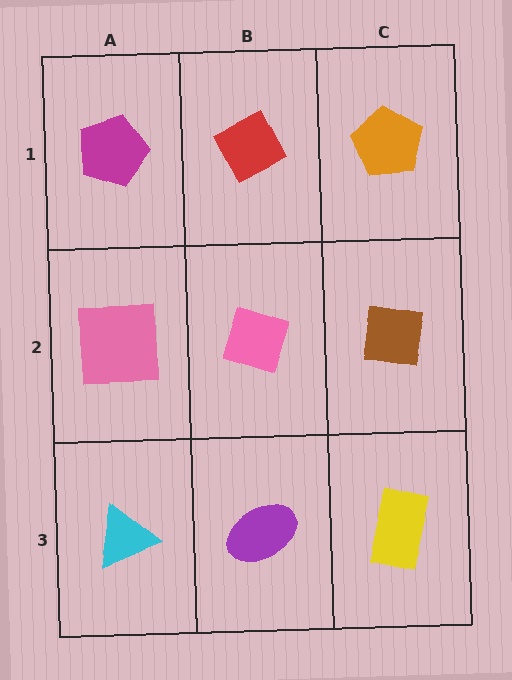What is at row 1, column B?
A red diamond.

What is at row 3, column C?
A yellow rectangle.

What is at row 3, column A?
A cyan triangle.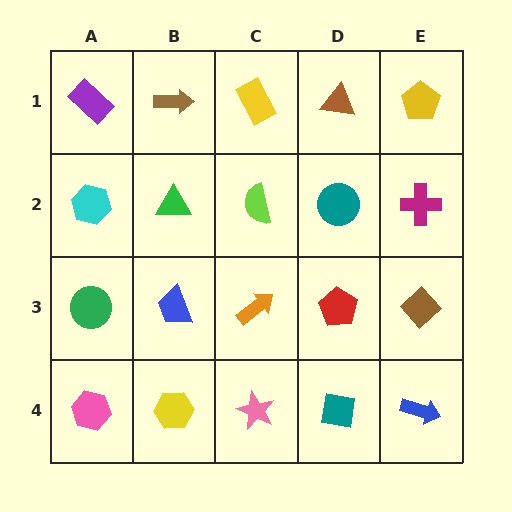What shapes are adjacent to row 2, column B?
A brown arrow (row 1, column B), a blue trapezoid (row 3, column B), a cyan hexagon (row 2, column A), a lime semicircle (row 2, column C).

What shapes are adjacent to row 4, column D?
A red pentagon (row 3, column D), a pink star (row 4, column C), a blue arrow (row 4, column E).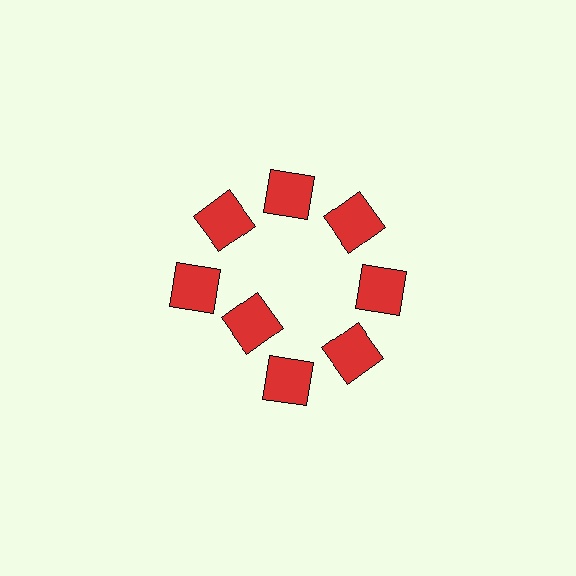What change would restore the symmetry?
The symmetry would be restored by moving it outward, back onto the ring so that all 8 squares sit at equal angles and equal distance from the center.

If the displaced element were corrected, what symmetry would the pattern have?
It would have 8-fold rotational symmetry — the pattern would map onto itself every 45 degrees.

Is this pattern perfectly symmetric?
No. The 8 red squares are arranged in a ring, but one element near the 8 o'clock position is pulled inward toward the center, breaking the 8-fold rotational symmetry.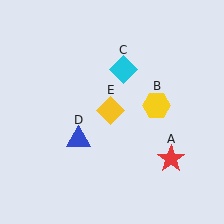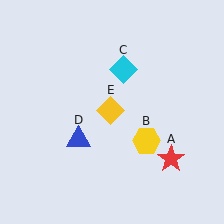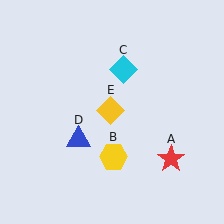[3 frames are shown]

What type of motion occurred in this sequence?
The yellow hexagon (object B) rotated clockwise around the center of the scene.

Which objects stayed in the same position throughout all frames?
Red star (object A) and cyan diamond (object C) and blue triangle (object D) and yellow diamond (object E) remained stationary.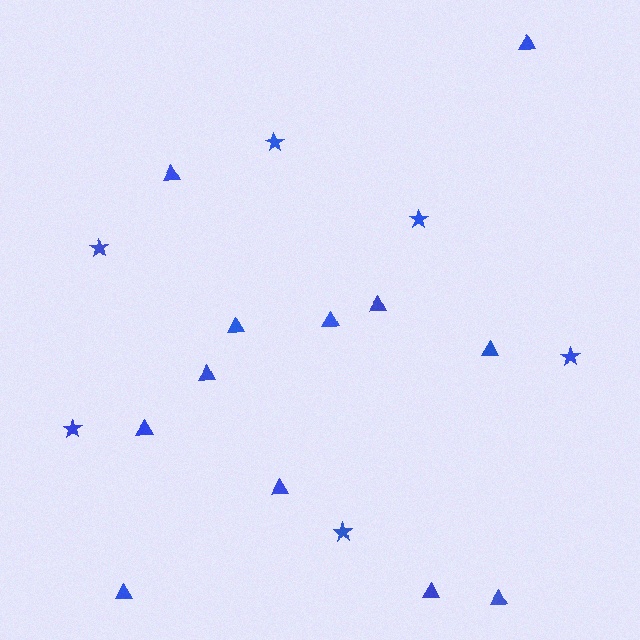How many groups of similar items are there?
There are 2 groups: one group of triangles (12) and one group of stars (6).